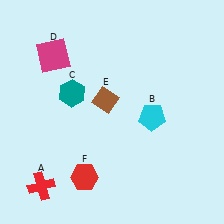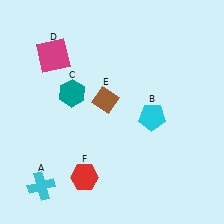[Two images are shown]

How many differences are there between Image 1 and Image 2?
There is 1 difference between the two images.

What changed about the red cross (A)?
In Image 1, A is red. In Image 2, it changed to cyan.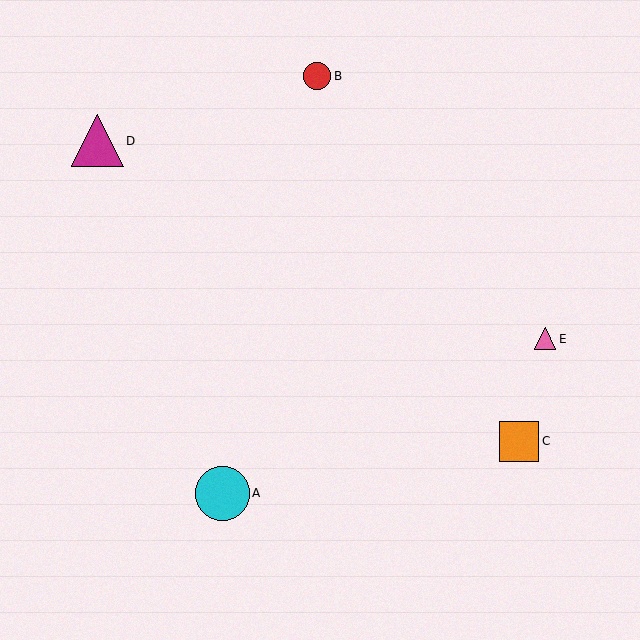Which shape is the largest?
The cyan circle (labeled A) is the largest.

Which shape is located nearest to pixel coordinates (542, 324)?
The pink triangle (labeled E) at (545, 339) is nearest to that location.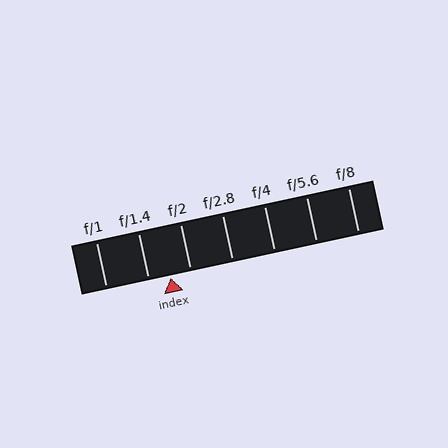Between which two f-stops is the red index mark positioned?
The index mark is between f/1.4 and f/2.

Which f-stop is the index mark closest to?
The index mark is closest to f/2.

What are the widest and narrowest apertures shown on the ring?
The widest aperture shown is f/1 and the narrowest is f/8.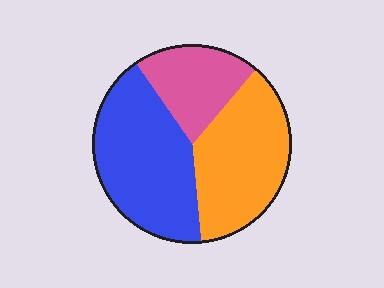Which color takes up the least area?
Pink, at roughly 20%.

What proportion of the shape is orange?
Orange takes up about three eighths (3/8) of the shape.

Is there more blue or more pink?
Blue.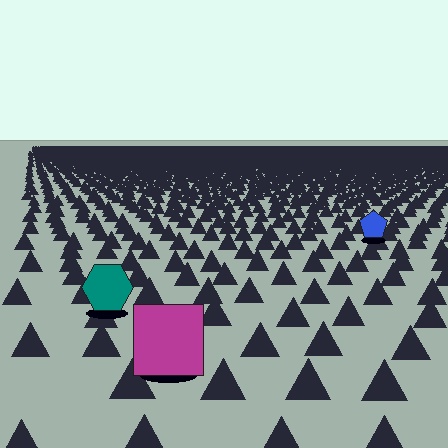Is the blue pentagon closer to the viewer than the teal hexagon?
No. The teal hexagon is closer — you can tell from the texture gradient: the ground texture is coarser near it.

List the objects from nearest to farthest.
From nearest to farthest: the magenta square, the teal hexagon, the blue pentagon.